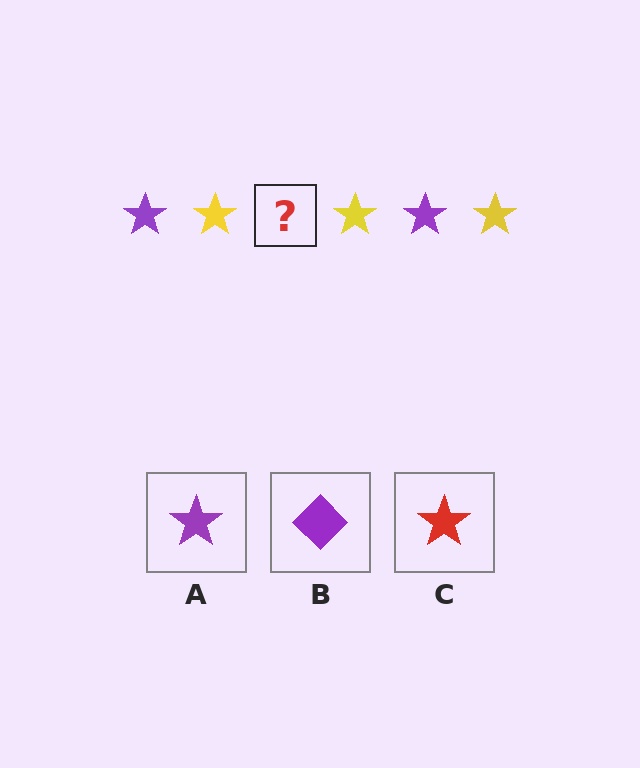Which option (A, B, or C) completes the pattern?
A.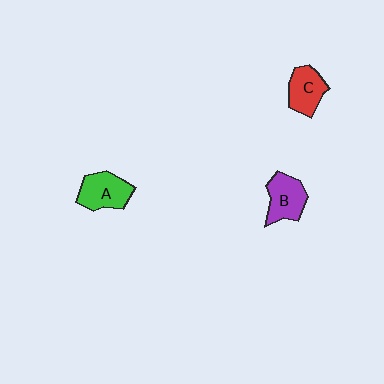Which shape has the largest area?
Shape A (green).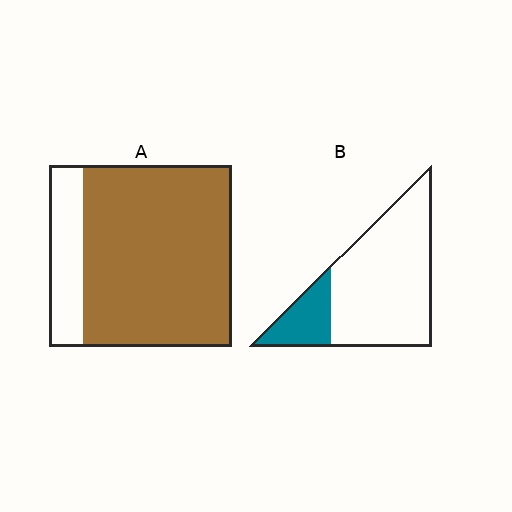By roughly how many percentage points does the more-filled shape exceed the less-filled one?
By roughly 60 percentage points (A over B).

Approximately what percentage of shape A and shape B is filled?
A is approximately 80% and B is approximately 20%.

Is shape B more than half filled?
No.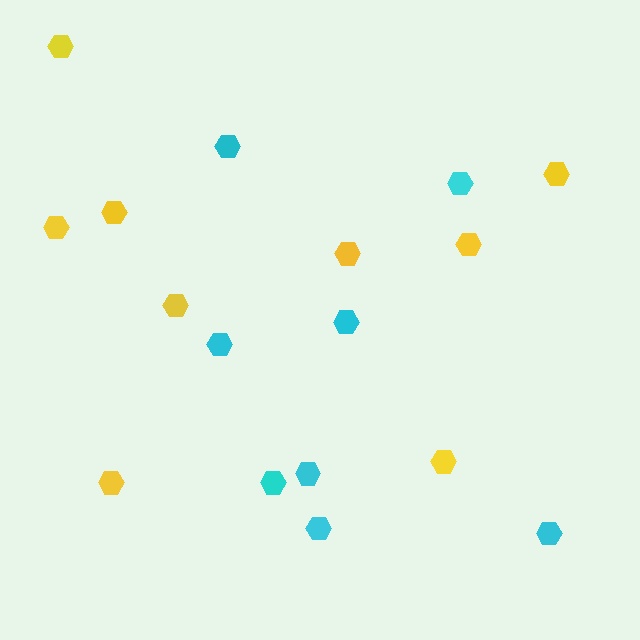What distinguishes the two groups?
There are 2 groups: one group of cyan hexagons (8) and one group of yellow hexagons (9).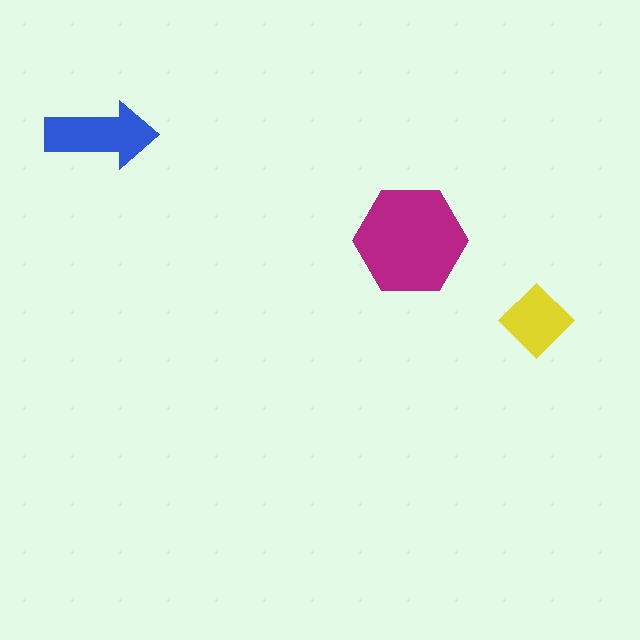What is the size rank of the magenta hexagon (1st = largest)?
1st.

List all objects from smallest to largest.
The yellow diamond, the blue arrow, the magenta hexagon.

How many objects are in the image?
There are 3 objects in the image.